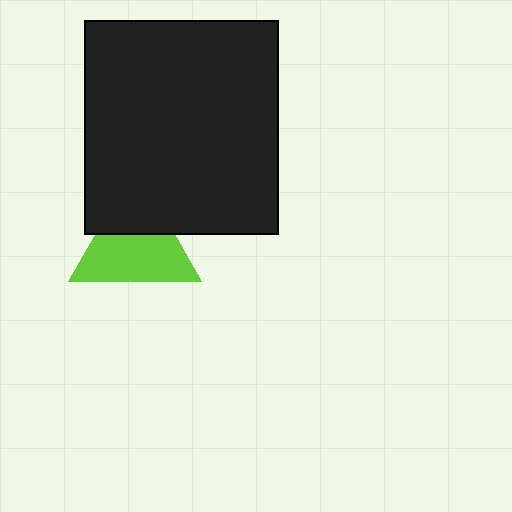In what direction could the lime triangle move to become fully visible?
The lime triangle could move down. That would shift it out from behind the black rectangle entirely.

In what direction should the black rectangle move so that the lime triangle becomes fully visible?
The black rectangle should move up. That is the shortest direction to clear the overlap and leave the lime triangle fully visible.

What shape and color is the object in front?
The object in front is a black rectangle.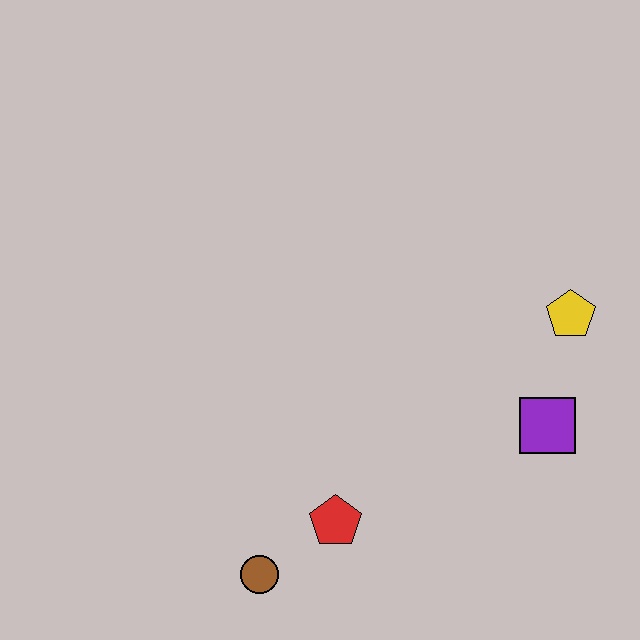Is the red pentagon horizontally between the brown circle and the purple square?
Yes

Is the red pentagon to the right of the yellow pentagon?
No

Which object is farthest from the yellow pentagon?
The brown circle is farthest from the yellow pentagon.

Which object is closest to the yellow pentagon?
The purple square is closest to the yellow pentagon.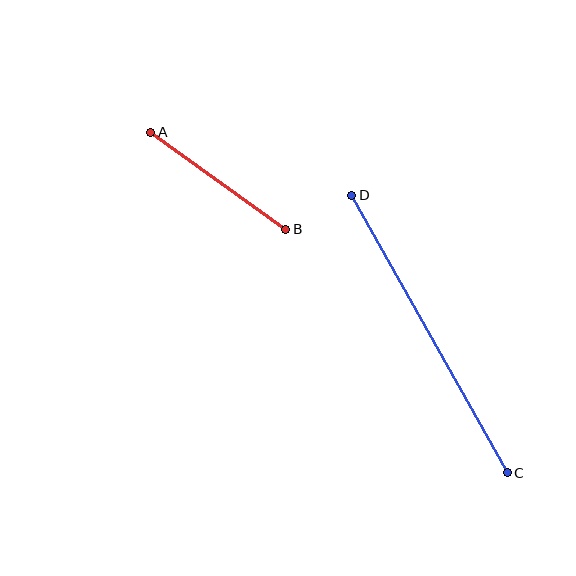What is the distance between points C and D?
The distance is approximately 318 pixels.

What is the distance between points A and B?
The distance is approximately 166 pixels.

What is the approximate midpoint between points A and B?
The midpoint is at approximately (218, 181) pixels.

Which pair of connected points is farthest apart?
Points C and D are farthest apart.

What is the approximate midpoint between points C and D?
The midpoint is at approximately (430, 334) pixels.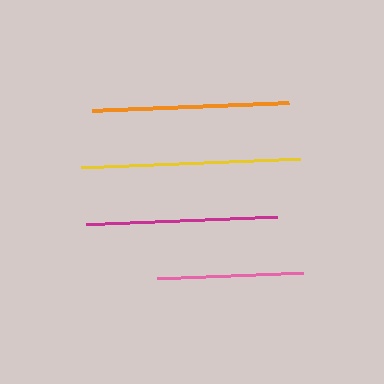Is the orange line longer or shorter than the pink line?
The orange line is longer than the pink line.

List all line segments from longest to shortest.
From longest to shortest: yellow, orange, magenta, pink.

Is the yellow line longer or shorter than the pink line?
The yellow line is longer than the pink line.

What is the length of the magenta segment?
The magenta segment is approximately 191 pixels long.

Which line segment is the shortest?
The pink line is the shortest at approximately 146 pixels.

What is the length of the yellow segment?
The yellow segment is approximately 218 pixels long.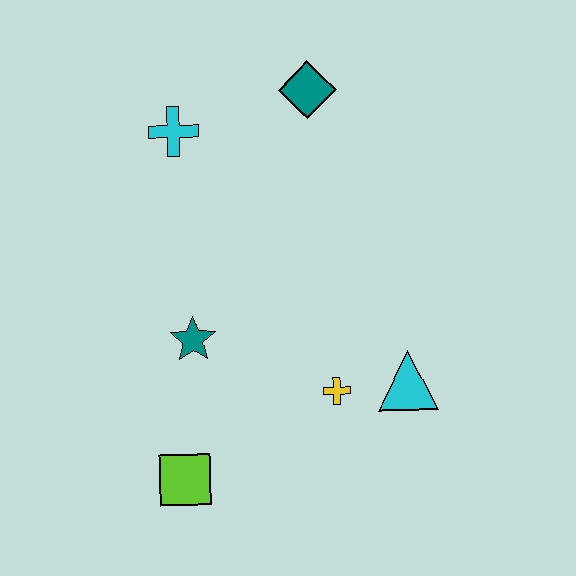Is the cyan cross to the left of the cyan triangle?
Yes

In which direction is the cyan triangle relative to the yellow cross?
The cyan triangle is to the right of the yellow cross.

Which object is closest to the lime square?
The teal star is closest to the lime square.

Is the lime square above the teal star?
No